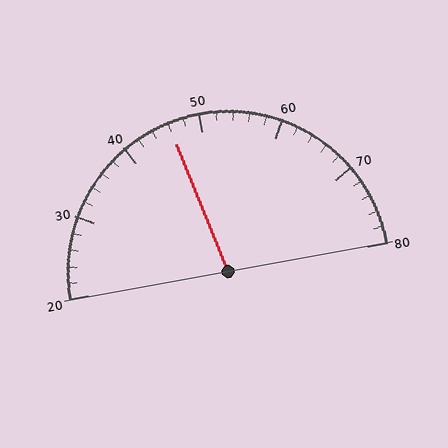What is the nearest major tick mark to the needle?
The nearest major tick mark is 50.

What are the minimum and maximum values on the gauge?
The gauge ranges from 20 to 80.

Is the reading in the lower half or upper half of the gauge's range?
The reading is in the lower half of the range (20 to 80).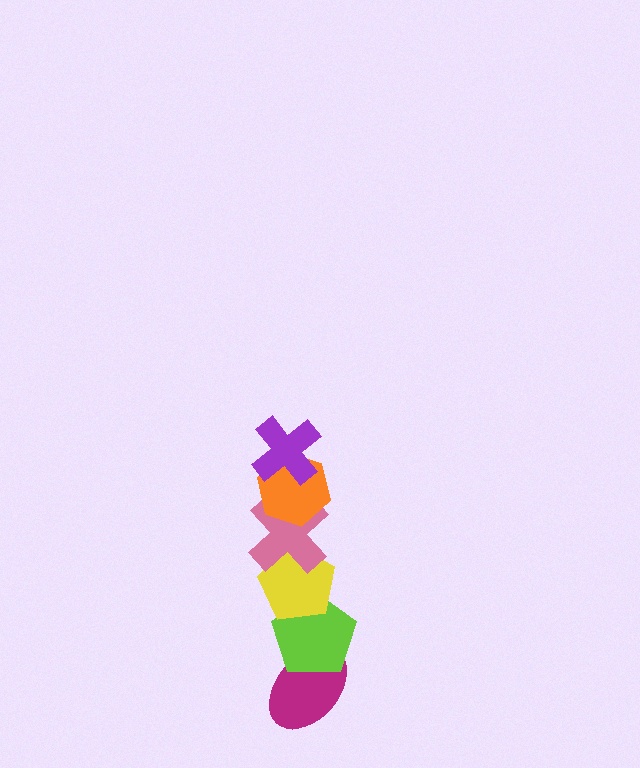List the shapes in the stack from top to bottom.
From top to bottom: the purple cross, the orange hexagon, the pink cross, the yellow pentagon, the lime pentagon, the magenta ellipse.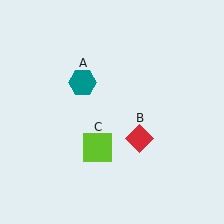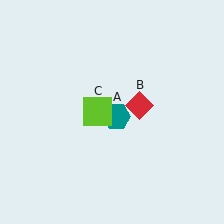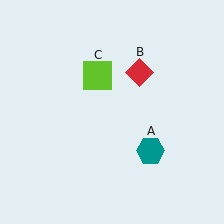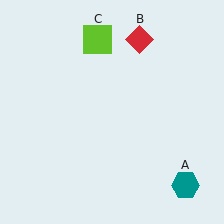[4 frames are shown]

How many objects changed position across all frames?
3 objects changed position: teal hexagon (object A), red diamond (object B), lime square (object C).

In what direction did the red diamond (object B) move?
The red diamond (object B) moved up.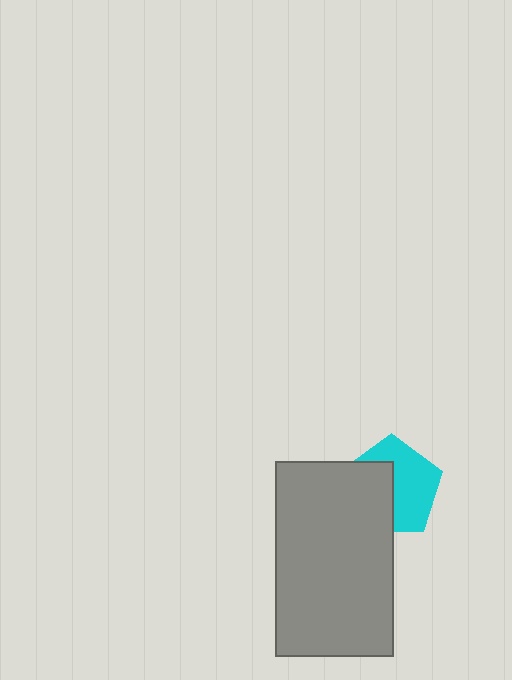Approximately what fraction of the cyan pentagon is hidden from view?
Roughly 44% of the cyan pentagon is hidden behind the gray rectangle.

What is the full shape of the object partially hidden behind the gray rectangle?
The partially hidden object is a cyan pentagon.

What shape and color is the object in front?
The object in front is a gray rectangle.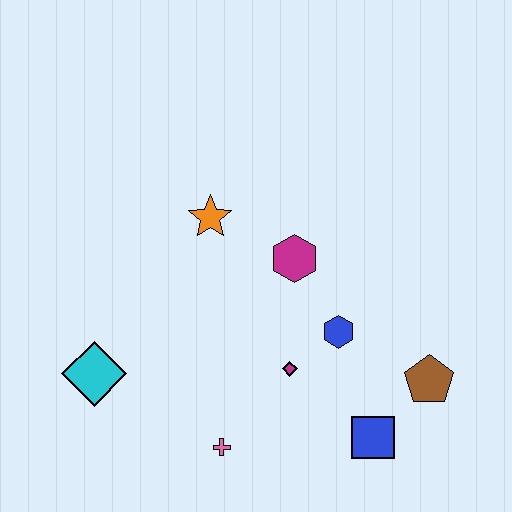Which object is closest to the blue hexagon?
The magenta diamond is closest to the blue hexagon.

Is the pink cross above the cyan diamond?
No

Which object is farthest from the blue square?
The cyan diamond is farthest from the blue square.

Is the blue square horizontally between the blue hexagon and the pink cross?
No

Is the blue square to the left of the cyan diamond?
No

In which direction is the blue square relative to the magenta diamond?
The blue square is to the right of the magenta diamond.